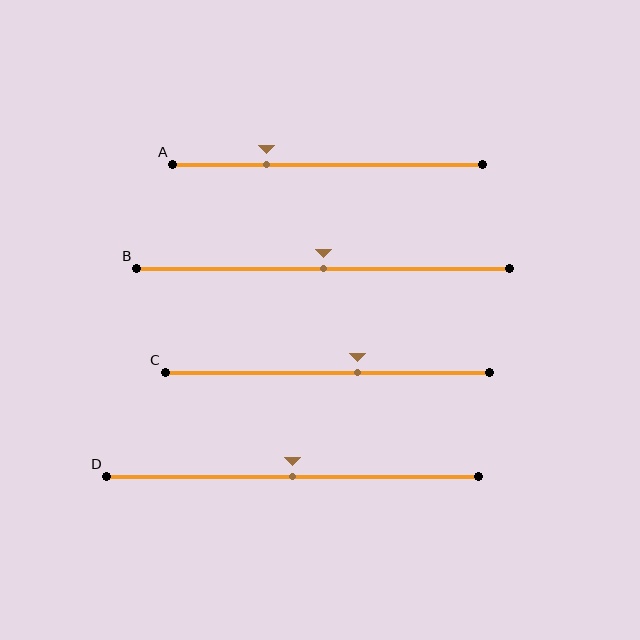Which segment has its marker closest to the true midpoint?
Segment B has its marker closest to the true midpoint.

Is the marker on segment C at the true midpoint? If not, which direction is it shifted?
No, the marker on segment C is shifted to the right by about 9% of the segment length.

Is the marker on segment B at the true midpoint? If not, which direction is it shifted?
Yes, the marker on segment B is at the true midpoint.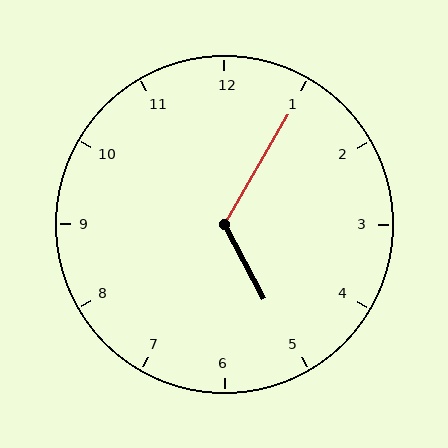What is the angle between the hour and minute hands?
Approximately 122 degrees.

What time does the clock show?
5:05.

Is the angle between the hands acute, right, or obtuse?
It is obtuse.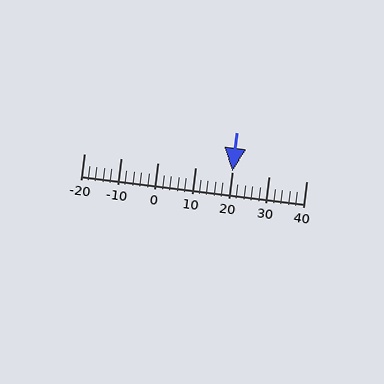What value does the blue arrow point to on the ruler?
The blue arrow points to approximately 20.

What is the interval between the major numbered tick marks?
The major tick marks are spaced 10 units apart.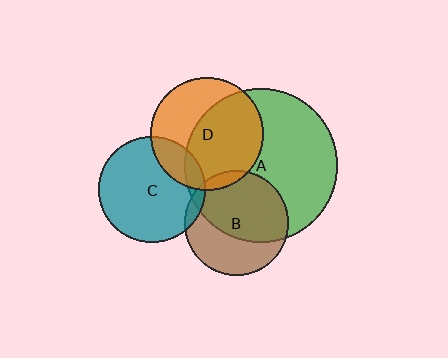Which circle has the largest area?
Circle A (green).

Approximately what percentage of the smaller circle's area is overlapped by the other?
Approximately 20%.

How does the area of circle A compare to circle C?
Approximately 2.1 times.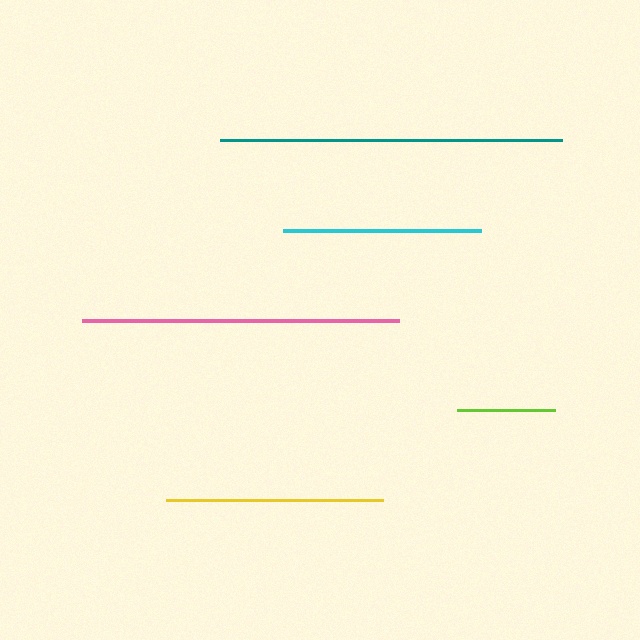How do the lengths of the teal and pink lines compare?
The teal and pink lines are approximately the same length.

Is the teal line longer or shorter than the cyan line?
The teal line is longer than the cyan line.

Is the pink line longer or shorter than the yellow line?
The pink line is longer than the yellow line.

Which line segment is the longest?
The teal line is the longest at approximately 342 pixels.